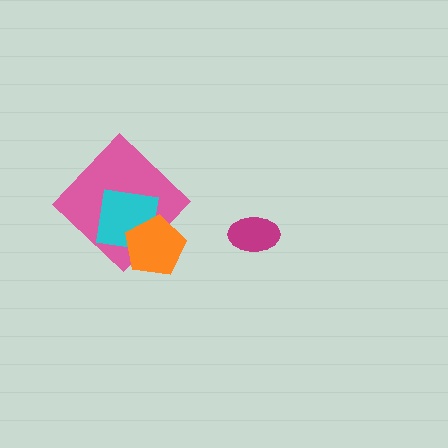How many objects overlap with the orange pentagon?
2 objects overlap with the orange pentagon.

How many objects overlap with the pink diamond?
2 objects overlap with the pink diamond.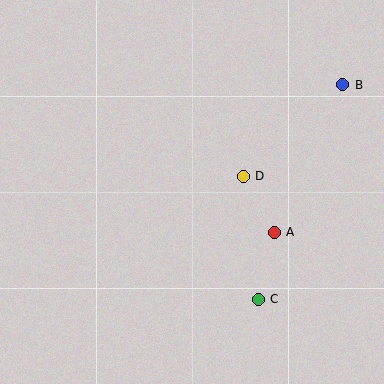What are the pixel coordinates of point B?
Point B is at (343, 85).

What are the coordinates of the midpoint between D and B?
The midpoint between D and B is at (293, 130).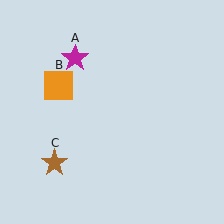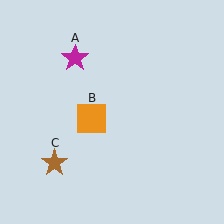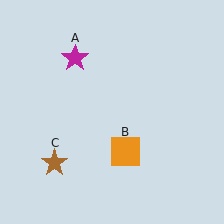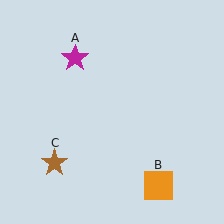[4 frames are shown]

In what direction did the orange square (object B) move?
The orange square (object B) moved down and to the right.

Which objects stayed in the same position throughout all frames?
Magenta star (object A) and brown star (object C) remained stationary.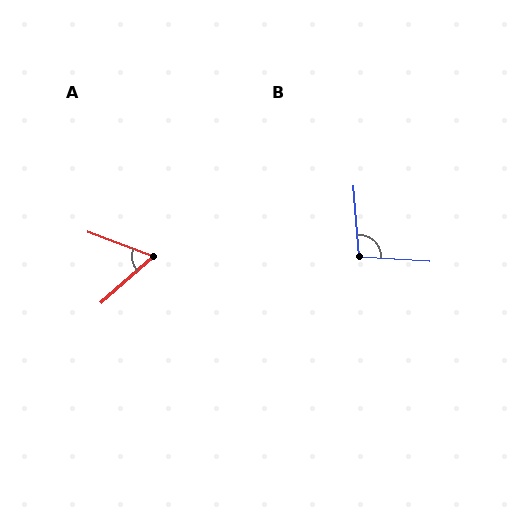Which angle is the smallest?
A, at approximately 62 degrees.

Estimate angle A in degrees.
Approximately 62 degrees.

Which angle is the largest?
B, at approximately 98 degrees.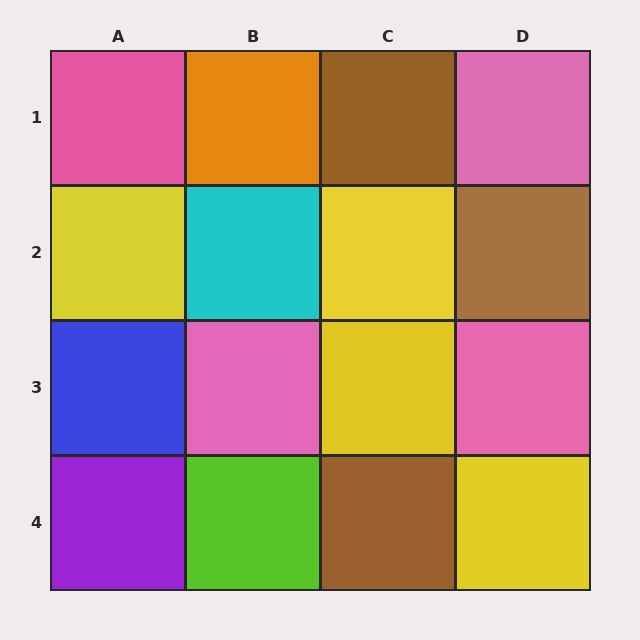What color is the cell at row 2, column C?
Yellow.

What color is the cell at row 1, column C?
Brown.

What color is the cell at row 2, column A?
Yellow.